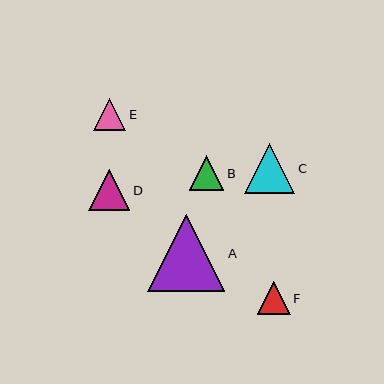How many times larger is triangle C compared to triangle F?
Triangle C is approximately 1.6 times the size of triangle F.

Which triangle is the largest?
Triangle A is the largest with a size of approximately 77 pixels.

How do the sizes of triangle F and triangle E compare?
Triangle F and triangle E are approximately the same size.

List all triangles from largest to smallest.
From largest to smallest: A, C, D, B, F, E.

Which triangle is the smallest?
Triangle E is the smallest with a size of approximately 32 pixels.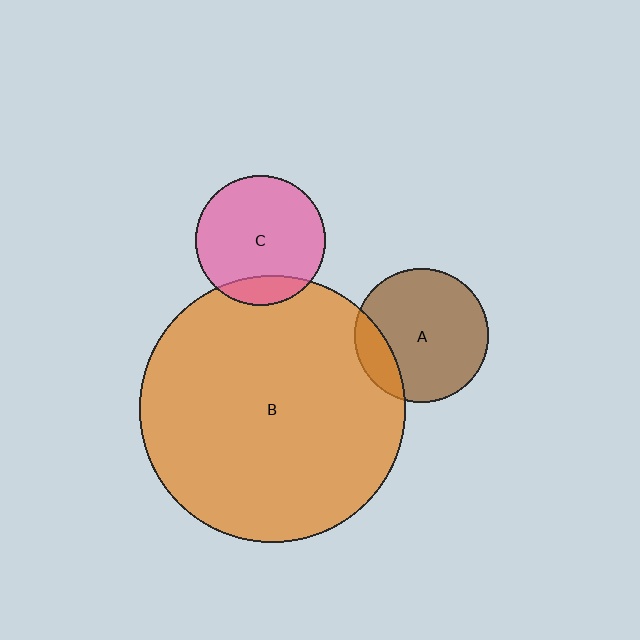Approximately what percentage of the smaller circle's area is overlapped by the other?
Approximately 15%.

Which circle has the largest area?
Circle B (orange).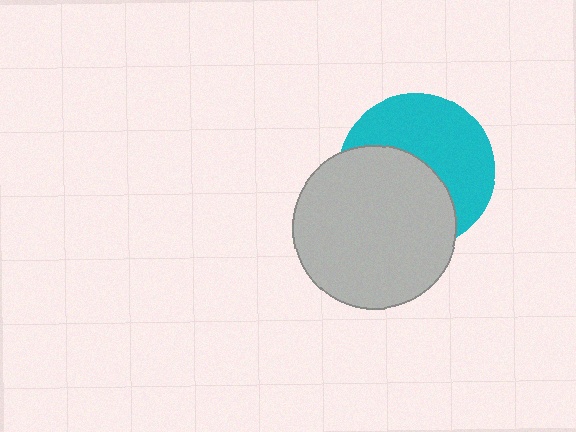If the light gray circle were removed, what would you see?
You would see the complete cyan circle.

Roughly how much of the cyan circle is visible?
About half of it is visible (roughly 51%).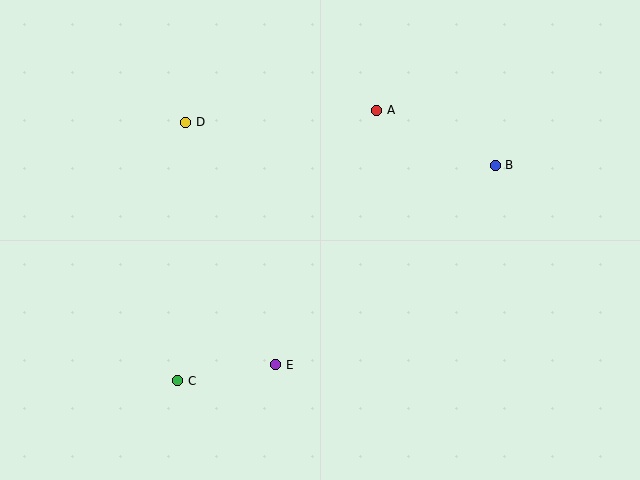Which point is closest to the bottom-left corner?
Point C is closest to the bottom-left corner.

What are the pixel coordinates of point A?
Point A is at (377, 110).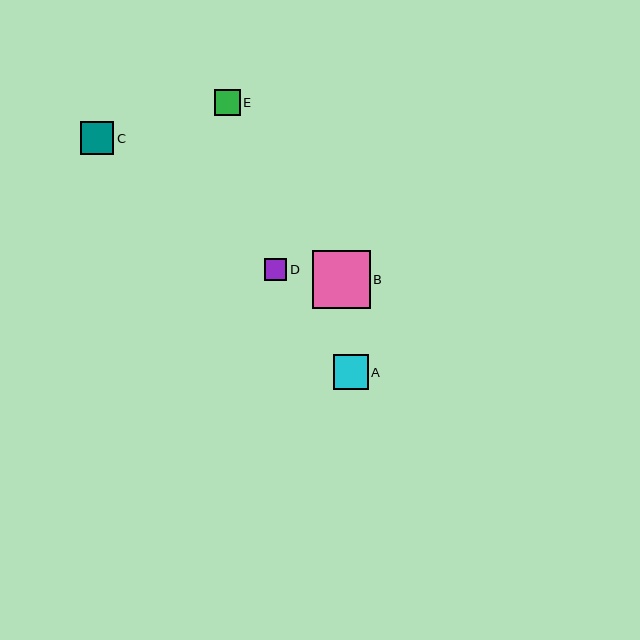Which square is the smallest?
Square D is the smallest with a size of approximately 22 pixels.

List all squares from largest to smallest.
From largest to smallest: B, A, C, E, D.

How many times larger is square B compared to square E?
Square B is approximately 2.3 times the size of square E.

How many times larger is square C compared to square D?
Square C is approximately 1.5 times the size of square D.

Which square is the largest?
Square B is the largest with a size of approximately 58 pixels.